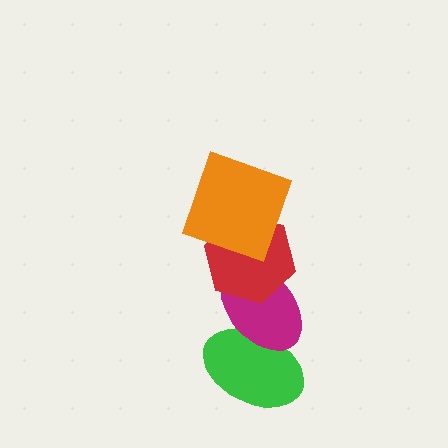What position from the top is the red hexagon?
The red hexagon is 2nd from the top.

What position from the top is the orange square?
The orange square is 1st from the top.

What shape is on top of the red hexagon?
The orange square is on top of the red hexagon.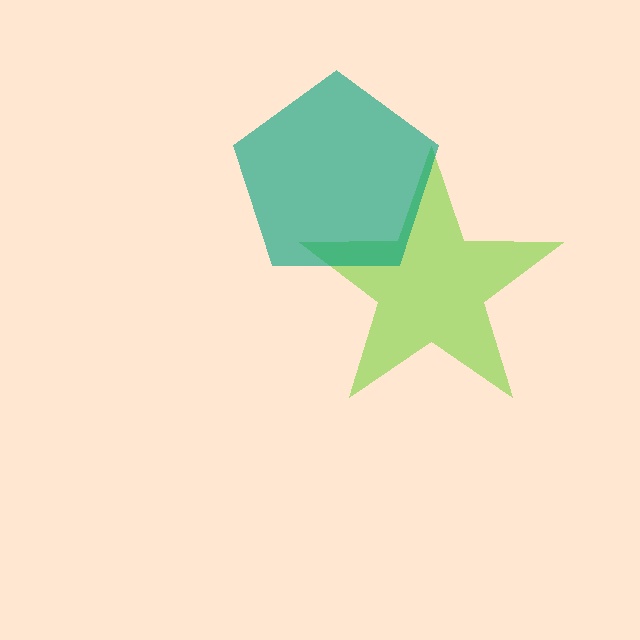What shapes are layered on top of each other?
The layered shapes are: a lime star, a teal pentagon.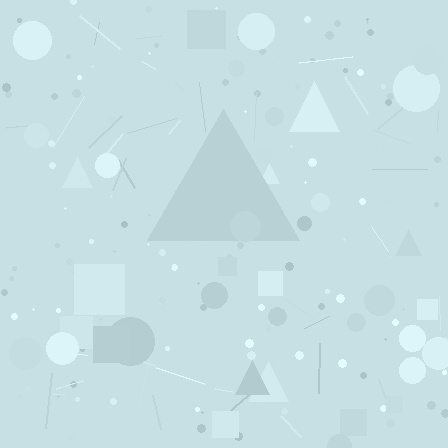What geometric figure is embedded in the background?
A triangle is embedded in the background.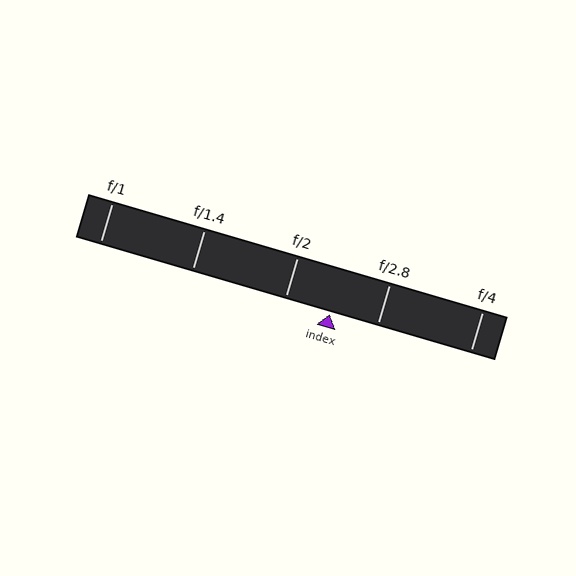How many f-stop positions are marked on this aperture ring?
There are 5 f-stop positions marked.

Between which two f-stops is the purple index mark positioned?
The index mark is between f/2 and f/2.8.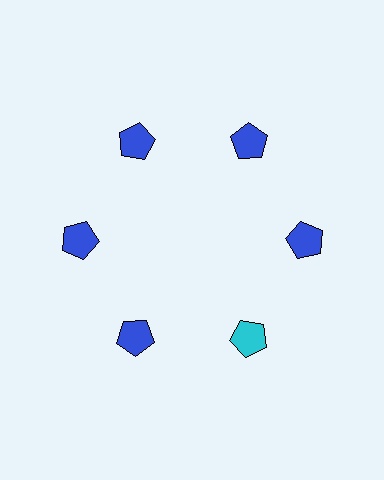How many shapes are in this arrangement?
There are 6 shapes arranged in a ring pattern.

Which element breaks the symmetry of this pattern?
The cyan pentagon at roughly the 5 o'clock position breaks the symmetry. All other shapes are blue pentagons.